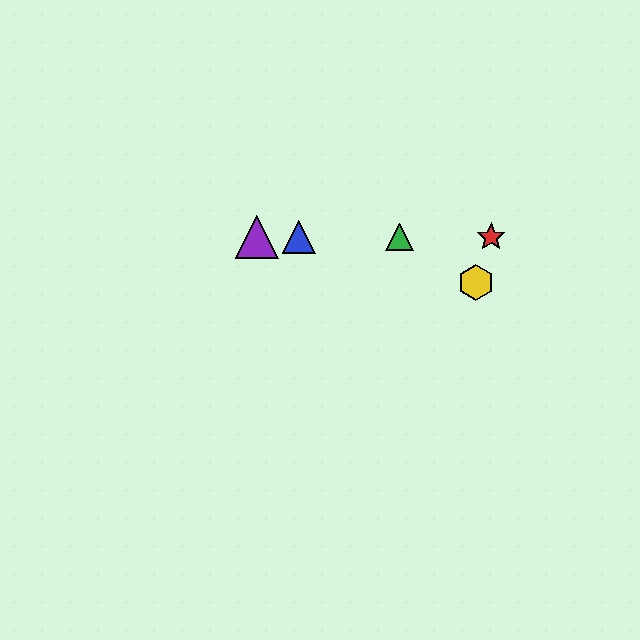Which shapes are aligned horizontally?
The red star, the blue triangle, the green triangle, the purple triangle are aligned horizontally.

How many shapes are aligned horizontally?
4 shapes (the red star, the blue triangle, the green triangle, the purple triangle) are aligned horizontally.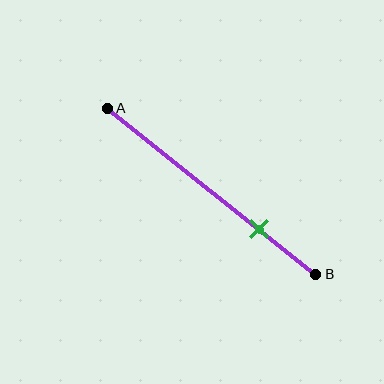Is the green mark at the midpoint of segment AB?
No, the mark is at about 75% from A, not at the 50% midpoint.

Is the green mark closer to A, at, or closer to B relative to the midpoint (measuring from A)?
The green mark is closer to point B than the midpoint of segment AB.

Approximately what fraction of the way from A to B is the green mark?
The green mark is approximately 75% of the way from A to B.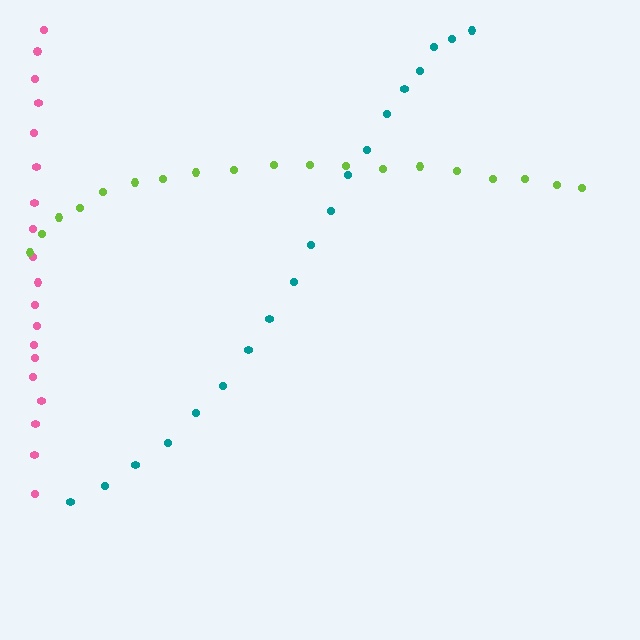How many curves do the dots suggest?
There are 3 distinct paths.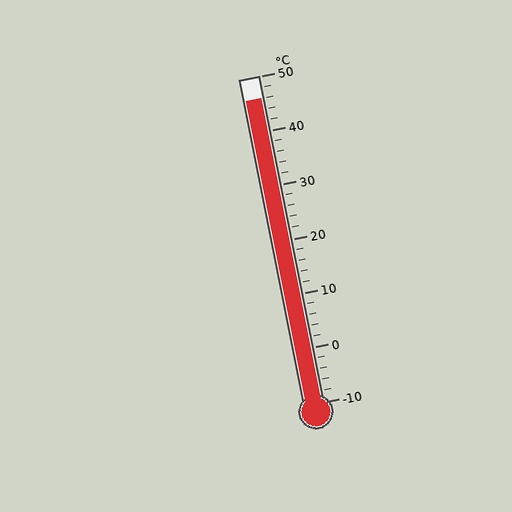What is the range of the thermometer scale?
The thermometer scale ranges from -10°C to 50°C.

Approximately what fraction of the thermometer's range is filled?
The thermometer is filled to approximately 95% of its range.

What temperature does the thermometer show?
The thermometer shows approximately 46°C.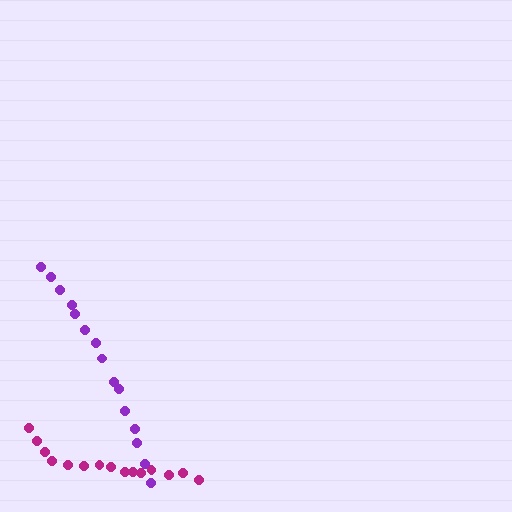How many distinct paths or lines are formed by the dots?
There are 2 distinct paths.